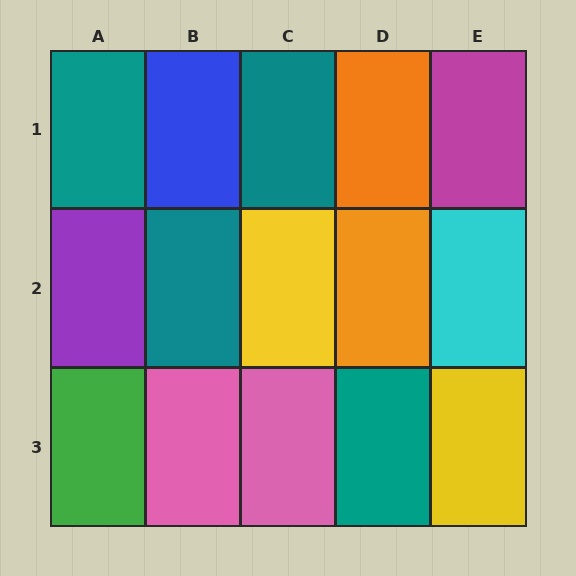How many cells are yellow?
2 cells are yellow.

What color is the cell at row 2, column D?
Orange.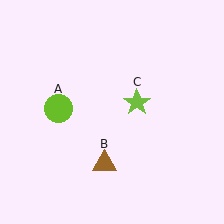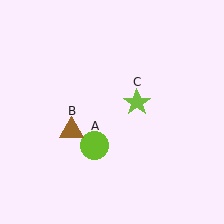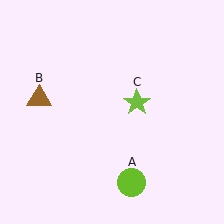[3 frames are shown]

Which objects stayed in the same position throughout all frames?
Lime star (object C) remained stationary.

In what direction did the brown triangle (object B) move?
The brown triangle (object B) moved up and to the left.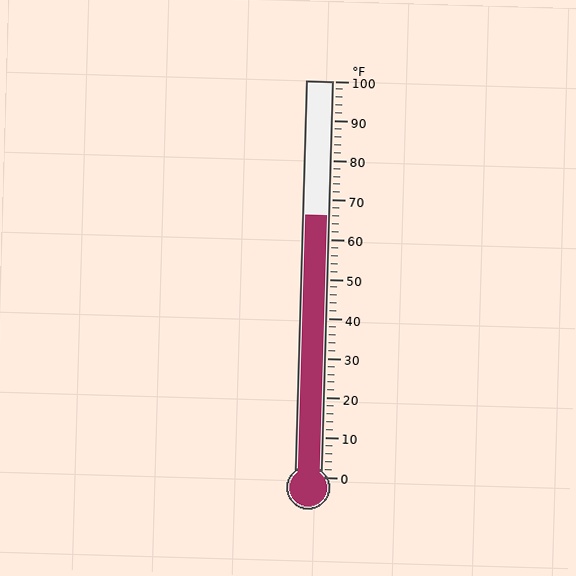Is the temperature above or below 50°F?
The temperature is above 50°F.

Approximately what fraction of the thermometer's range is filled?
The thermometer is filled to approximately 65% of its range.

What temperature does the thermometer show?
The thermometer shows approximately 66°F.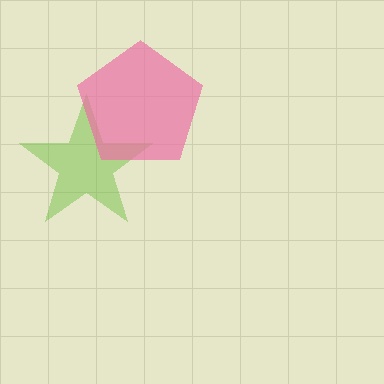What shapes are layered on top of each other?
The layered shapes are: a lime star, a pink pentagon.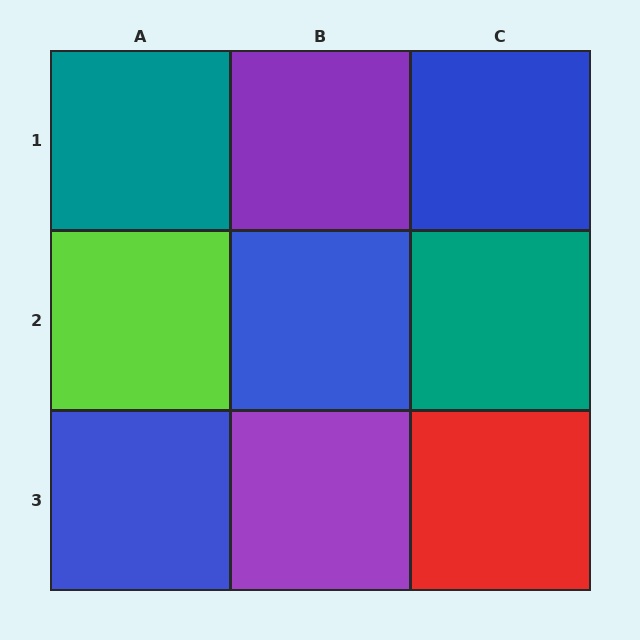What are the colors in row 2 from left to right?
Lime, blue, teal.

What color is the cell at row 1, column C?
Blue.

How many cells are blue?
3 cells are blue.